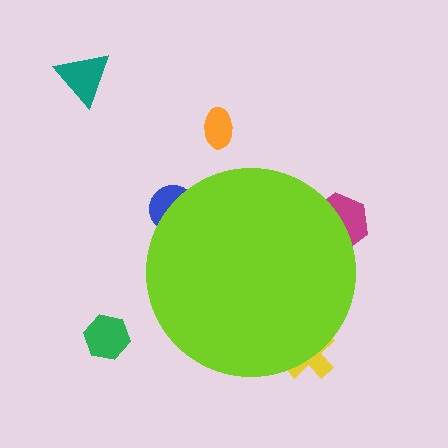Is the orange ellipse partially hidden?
No, the orange ellipse is fully visible.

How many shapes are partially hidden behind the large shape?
3 shapes are partially hidden.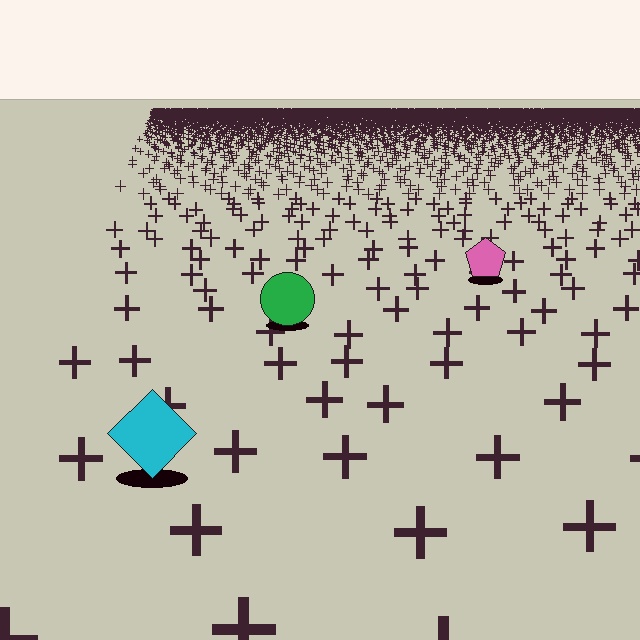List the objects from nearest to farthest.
From nearest to farthest: the cyan diamond, the green circle, the pink pentagon.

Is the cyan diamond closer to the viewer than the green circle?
Yes. The cyan diamond is closer — you can tell from the texture gradient: the ground texture is coarser near it.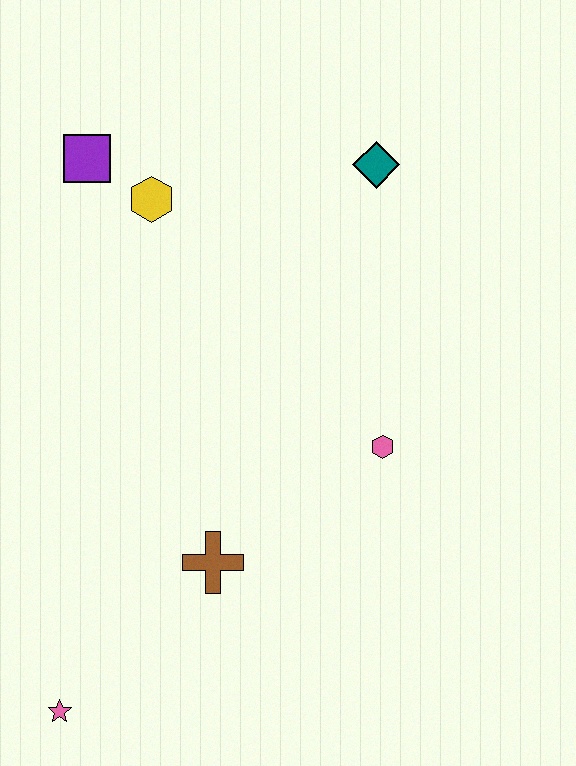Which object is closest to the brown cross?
The pink hexagon is closest to the brown cross.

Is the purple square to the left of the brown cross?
Yes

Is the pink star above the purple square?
No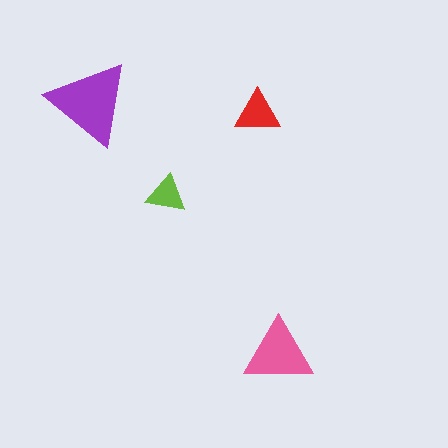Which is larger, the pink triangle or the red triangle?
The pink one.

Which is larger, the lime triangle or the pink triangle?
The pink one.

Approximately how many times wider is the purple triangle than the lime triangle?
About 2 times wider.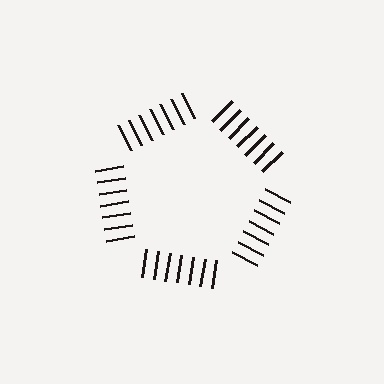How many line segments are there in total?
35 — 7 along each of the 5 edges.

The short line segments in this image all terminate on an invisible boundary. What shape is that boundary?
An illusory pentagon — the line segments terminate on its edges but no continuous stroke is drawn.